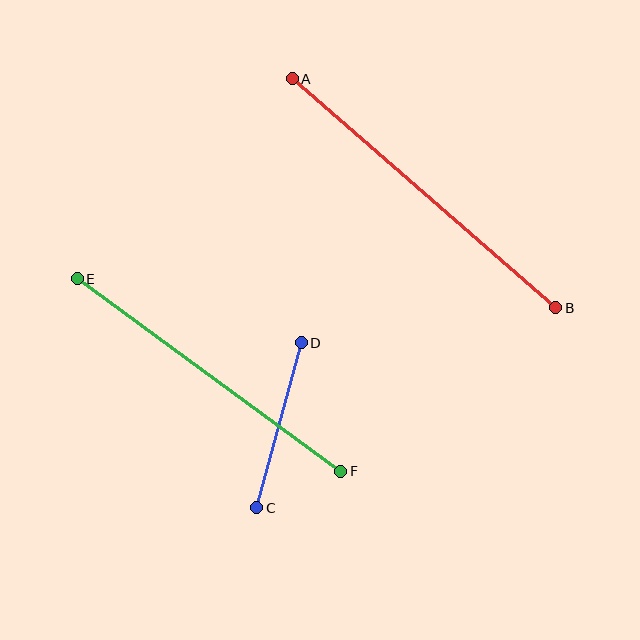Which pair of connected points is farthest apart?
Points A and B are farthest apart.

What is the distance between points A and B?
The distance is approximately 349 pixels.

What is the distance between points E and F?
The distance is approximately 326 pixels.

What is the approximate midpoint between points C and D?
The midpoint is at approximately (279, 425) pixels.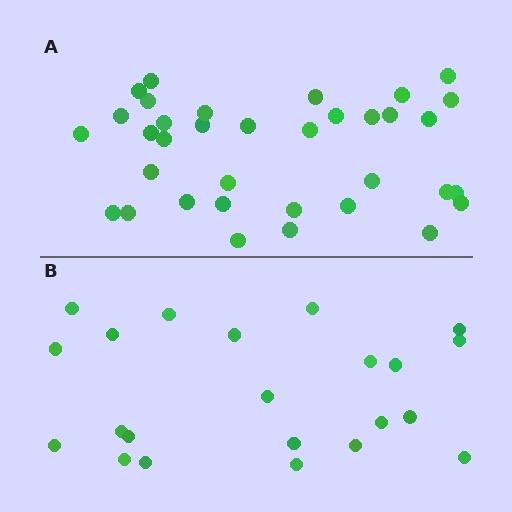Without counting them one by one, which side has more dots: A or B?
Region A (the top region) has more dots.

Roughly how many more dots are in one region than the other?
Region A has approximately 15 more dots than region B.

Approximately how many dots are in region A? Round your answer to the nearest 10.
About 40 dots. (The exact count is 35, which rounds to 40.)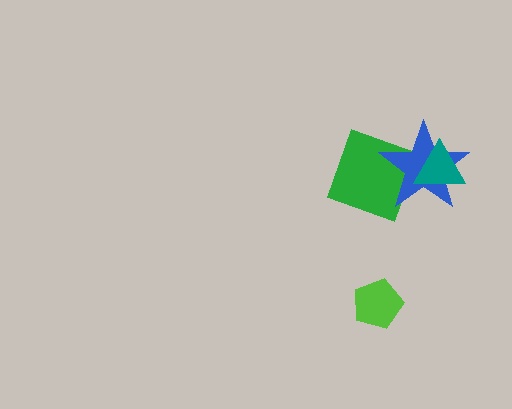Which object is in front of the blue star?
The teal triangle is in front of the blue star.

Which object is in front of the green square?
The blue star is in front of the green square.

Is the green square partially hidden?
Yes, it is partially covered by another shape.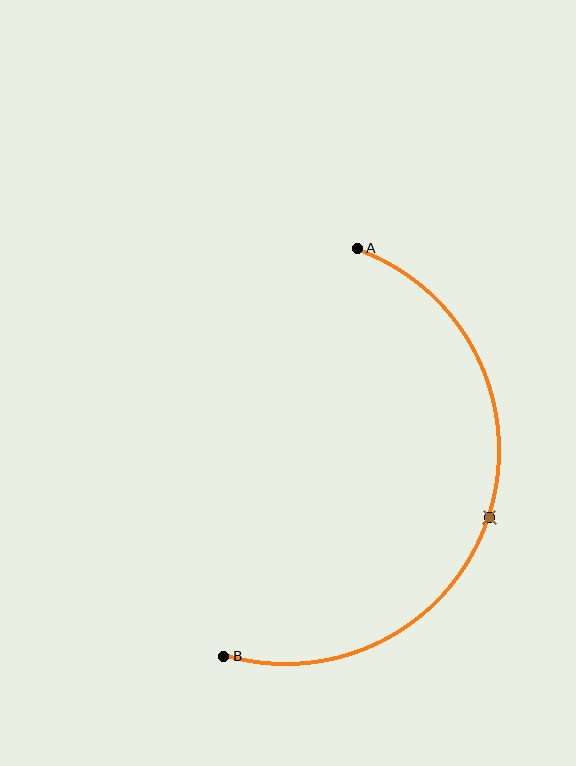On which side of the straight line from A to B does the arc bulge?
The arc bulges to the right of the straight line connecting A and B.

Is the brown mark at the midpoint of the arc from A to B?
Yes. The brown mark lies on the arc at equal arc-length from both A and B — it is the arc midpoint.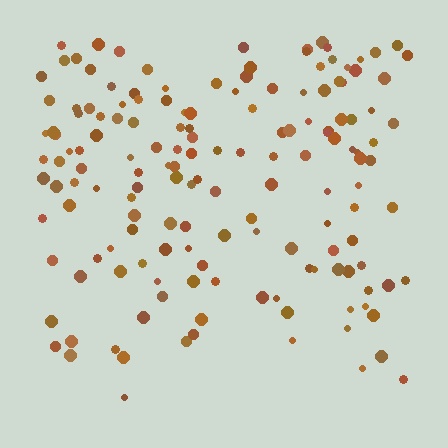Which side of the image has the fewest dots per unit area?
The bottom.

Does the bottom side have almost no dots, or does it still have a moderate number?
Still a moderate number, just noticeably fewer than the top.